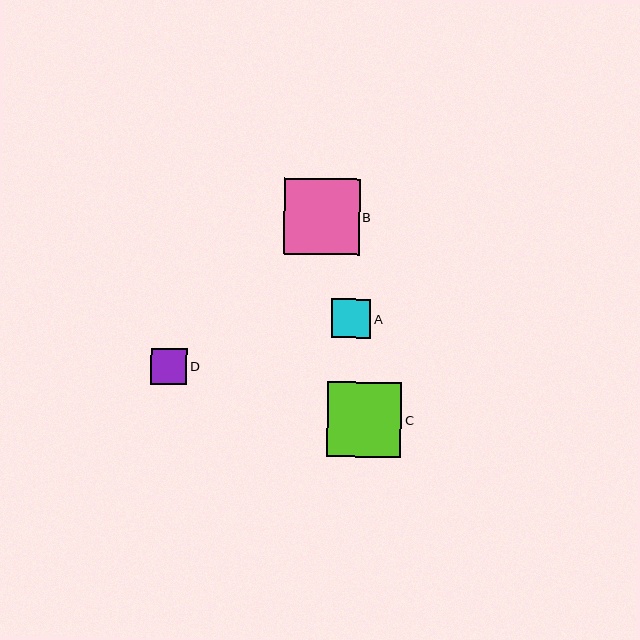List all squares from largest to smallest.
From largest to smallest: B, C, A, D.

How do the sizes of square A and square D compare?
Square A and square D are approximately the same size.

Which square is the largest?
Square B is the largest with a size of approximately 76 pixels.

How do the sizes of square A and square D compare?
Square A and square D are approximately the same size.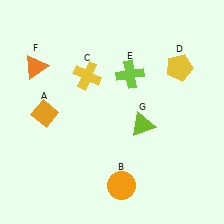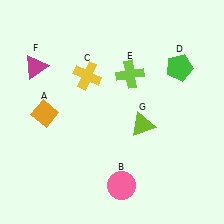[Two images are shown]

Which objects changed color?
B changed from orange to pink. D changed from yellow to green. F changed from orange to magenta.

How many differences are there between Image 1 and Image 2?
There are 3 differences between the two images.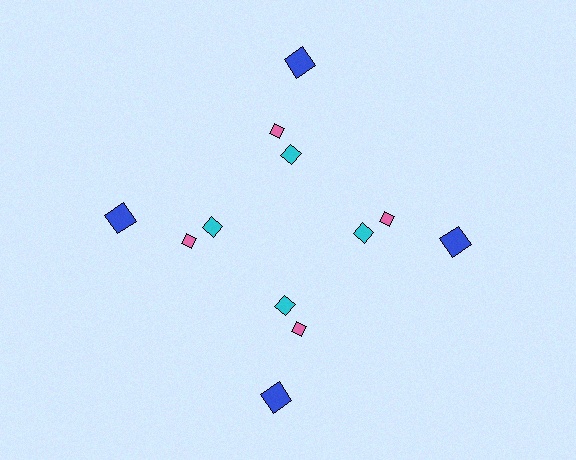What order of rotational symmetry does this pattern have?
This pattern has 4-fold rotational symmetry.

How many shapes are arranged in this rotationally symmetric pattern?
There are 12 shapes, arranged in 4 groups of 3.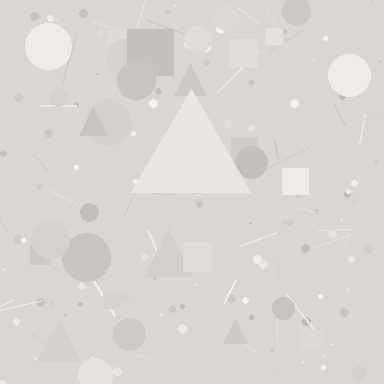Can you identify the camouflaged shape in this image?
The camouflaged shape is a triangle.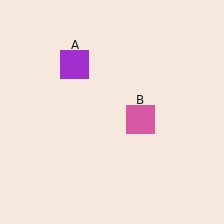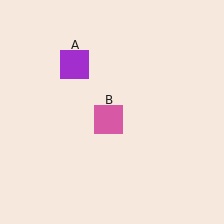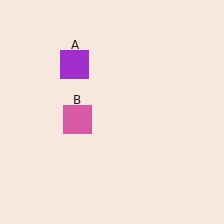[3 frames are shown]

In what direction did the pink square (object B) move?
The pink square (object B) moved left.